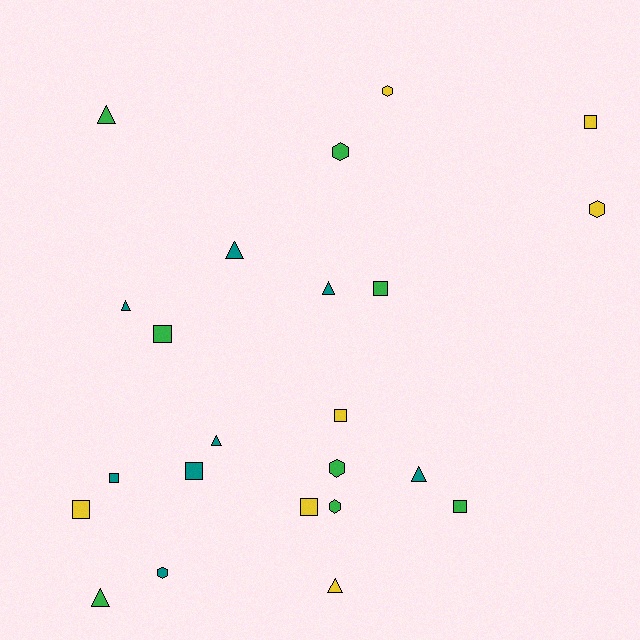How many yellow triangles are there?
There is 1 yellow triangle.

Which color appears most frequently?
Teal, with 8 objects.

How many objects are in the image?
There are 23 objects.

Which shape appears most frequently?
Square, with 9 objects.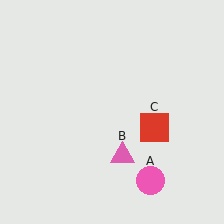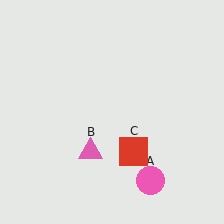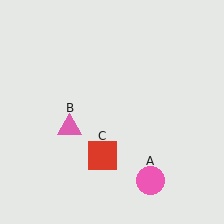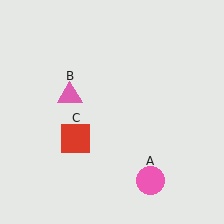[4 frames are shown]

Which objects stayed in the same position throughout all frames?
Pink circle (object A) remained stationary.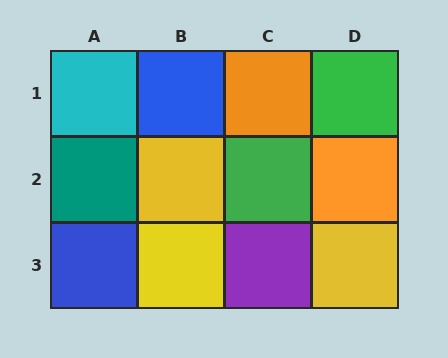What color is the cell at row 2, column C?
Green.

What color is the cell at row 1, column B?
Blue.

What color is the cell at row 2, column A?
Teal.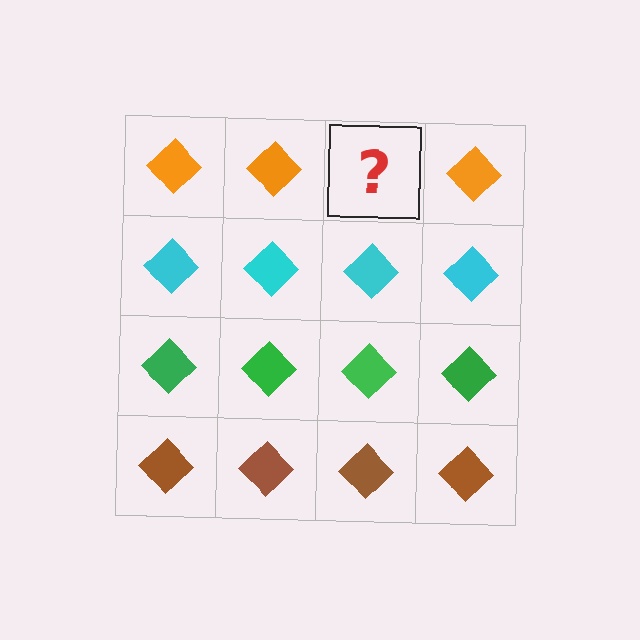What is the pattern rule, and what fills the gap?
The rule is that each row has a consistent color. The gap should be filled with an orange diamond.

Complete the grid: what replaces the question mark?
The question mark should be replaced with an orange diamond.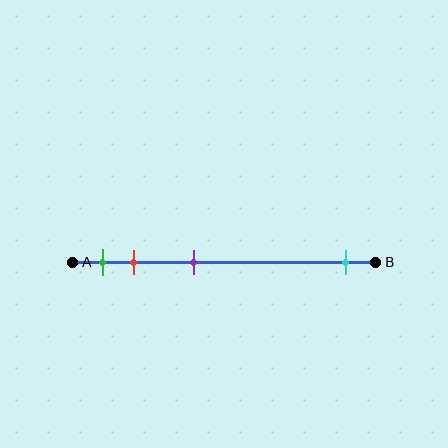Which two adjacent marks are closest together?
The green and red marks are the closest adjacent pair.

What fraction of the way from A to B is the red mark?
The red mark is approximately 20% (0.2) of the way from A to B.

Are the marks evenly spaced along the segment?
No, the marks are not evenly spaced.